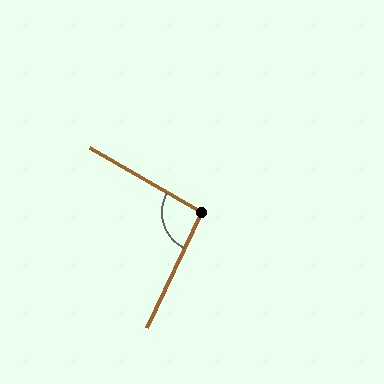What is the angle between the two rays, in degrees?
Approximately 95 degrees.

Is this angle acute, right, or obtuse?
It is approximately a right angle.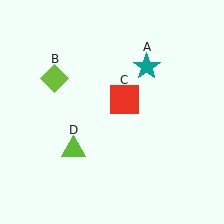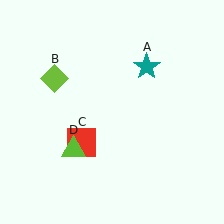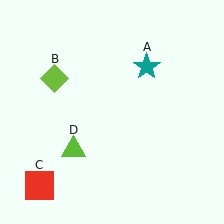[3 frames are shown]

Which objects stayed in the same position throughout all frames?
Teal star (object A) and lime diamond (object B) and lime triangle (object D) remained stationary.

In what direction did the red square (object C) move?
The red square (object C) moved down and to the left.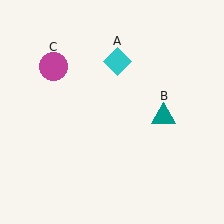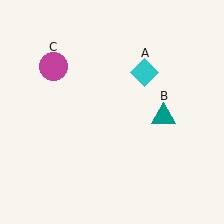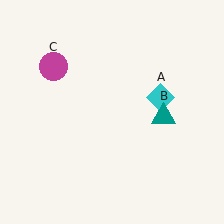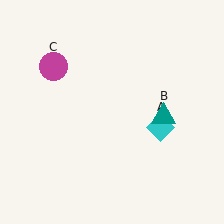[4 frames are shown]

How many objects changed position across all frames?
1 object changed position: cyan diamond (object A).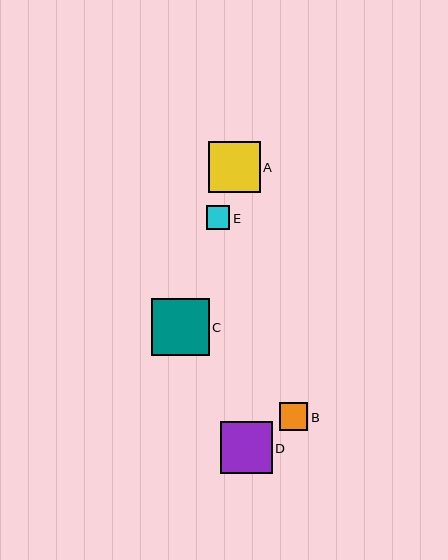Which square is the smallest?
Square E is the smallest with a size of approximately 23 pixels.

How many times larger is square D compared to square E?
Square D is approximately 2.2 times the size of square E.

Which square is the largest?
Square C is the largest with a size of approximately 58 pixels.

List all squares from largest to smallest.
From largest to smallest: C, D, A, B, E.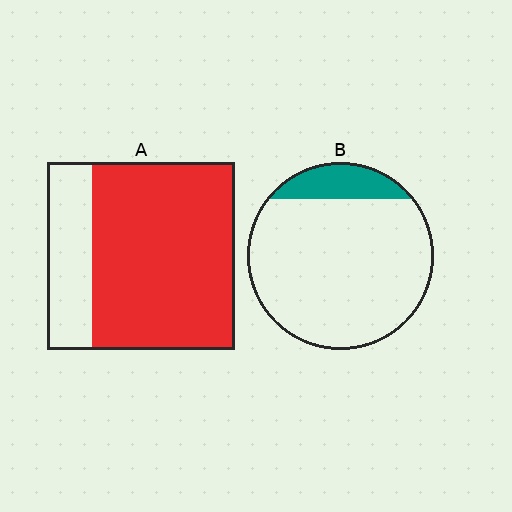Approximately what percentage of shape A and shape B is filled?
A is approximately 75% and B is approximately 15%.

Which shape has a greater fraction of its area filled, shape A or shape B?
Shape A.